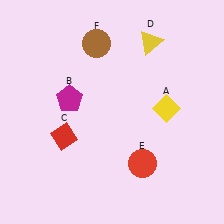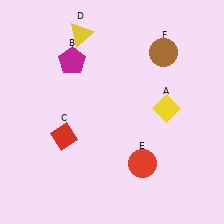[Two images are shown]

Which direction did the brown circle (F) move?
The brown circle (F) moved right.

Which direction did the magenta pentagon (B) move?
The magenta pentagon (B) moved up.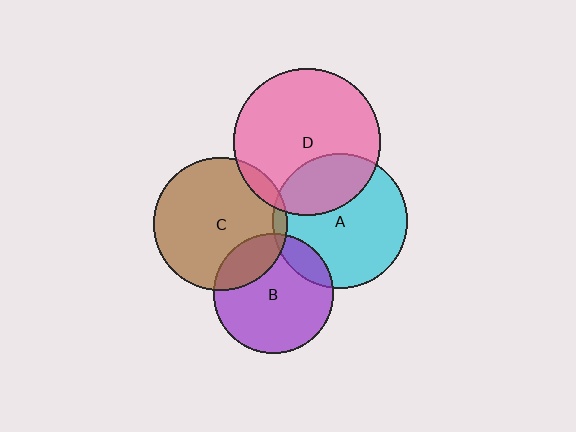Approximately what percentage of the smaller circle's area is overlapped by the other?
Approximately 30%.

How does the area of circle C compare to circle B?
Approximately 1.2 times.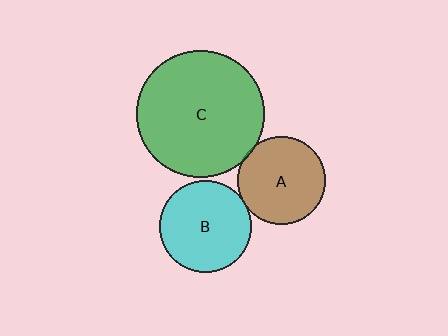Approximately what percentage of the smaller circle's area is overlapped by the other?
Approximately 5%.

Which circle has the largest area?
Circle C (green).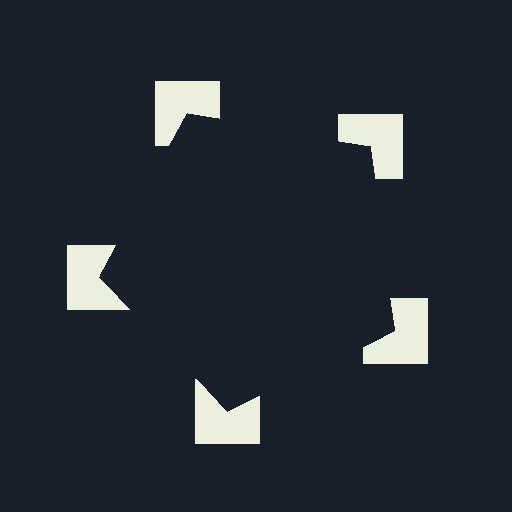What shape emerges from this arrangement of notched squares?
An illusory pentagon — its edges are inferred from the aligned wedge cuts in the notched squares, not physically drawn.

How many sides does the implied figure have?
5 sides.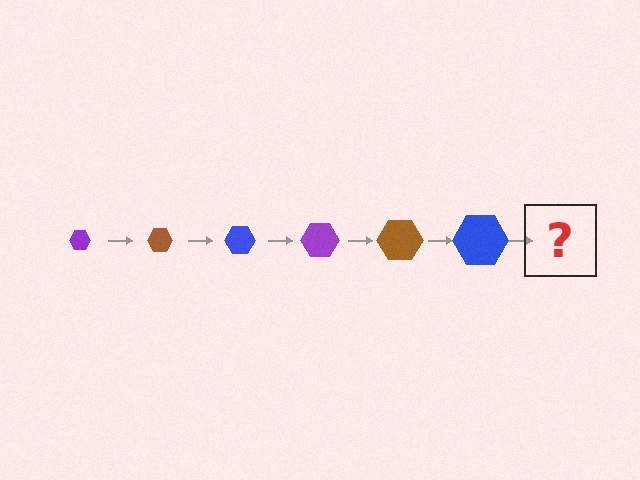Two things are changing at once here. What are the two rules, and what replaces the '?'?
The two rules are that the hexagon grows larger each step and the color cycles through purple, brown, and blue. The '?' should be a purple hexagon, larger than the previous one.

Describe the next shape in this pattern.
It should be a purple hexagon, larger than the previous one.